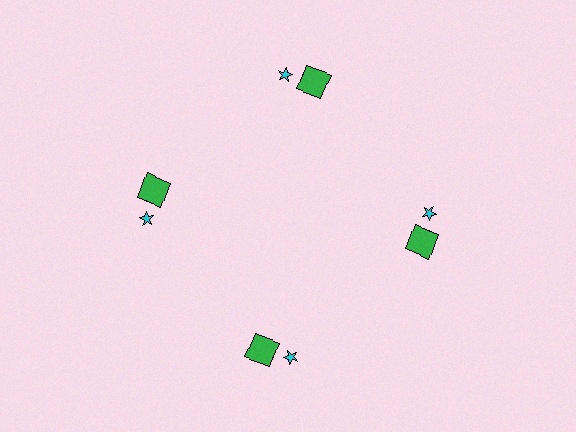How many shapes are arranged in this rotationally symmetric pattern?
There are 8 shapes, arranged in 4 groups of 2.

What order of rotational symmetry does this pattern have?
This pattern has 4-fold rotational symmetry.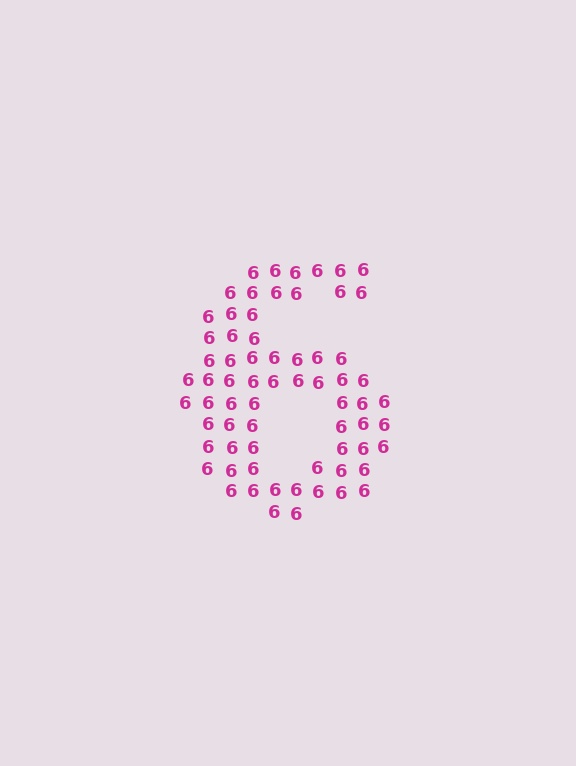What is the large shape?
The large shape is the digit 6.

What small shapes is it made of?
It is made of small digit 6's.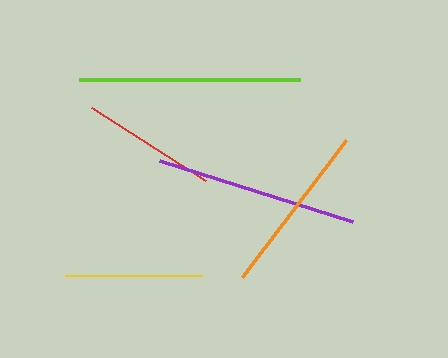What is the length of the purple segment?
The purple segment is approximately 202 pixels long.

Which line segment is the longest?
The lime line is the longest at approximately 221 pixels.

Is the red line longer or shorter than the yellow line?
The yellow line is longer than the red line.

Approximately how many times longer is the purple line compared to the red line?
The purple line is approximately 1.5 times the length of the red line.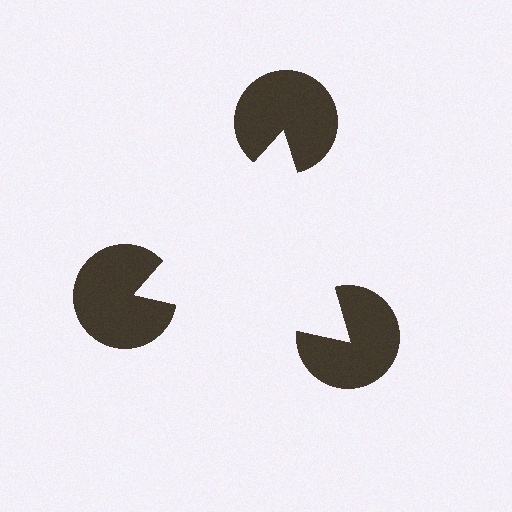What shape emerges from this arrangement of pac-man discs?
An illusory triangle — its edges are inferred from the aligned wedge cuts in the pac-man discs, not physically drawn.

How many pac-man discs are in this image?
There are 3 — one at each vertex of the illusory triangle.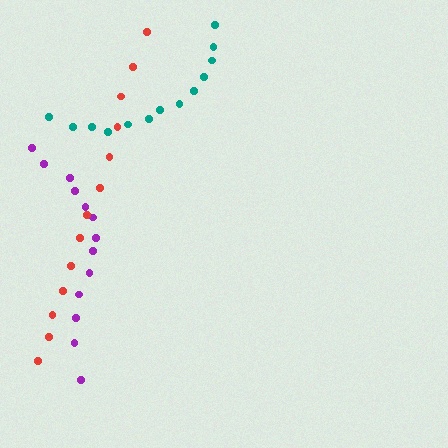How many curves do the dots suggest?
There are 3 distinct paths.